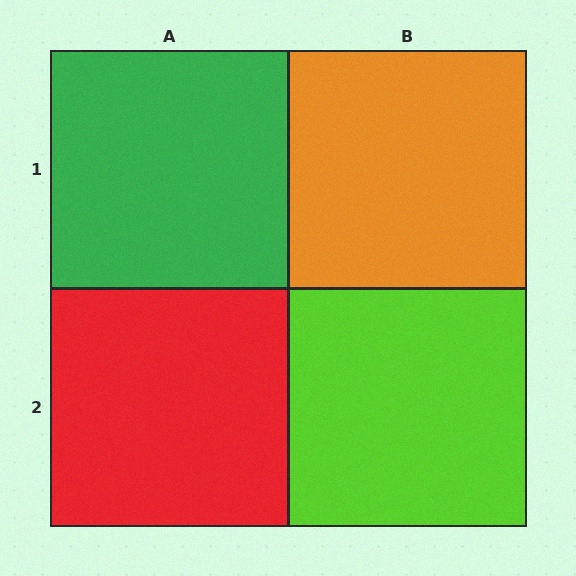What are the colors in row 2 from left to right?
Red, lime.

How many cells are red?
1 cell is red.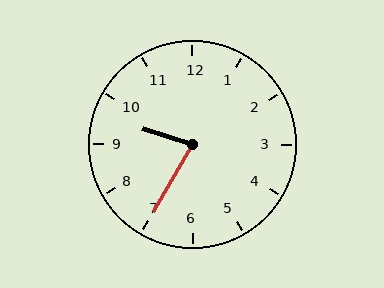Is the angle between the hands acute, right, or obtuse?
It is acute.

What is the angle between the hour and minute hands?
Approximately 78 degrees.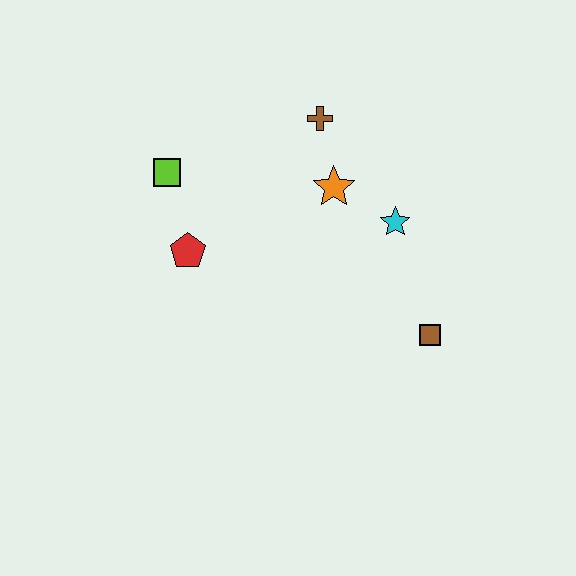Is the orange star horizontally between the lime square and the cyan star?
Yes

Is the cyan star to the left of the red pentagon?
No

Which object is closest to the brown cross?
The orange star is closest to the brown cross.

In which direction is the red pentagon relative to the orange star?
The red pentagon is to the left of the orange star.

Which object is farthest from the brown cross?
The brown square is farthest from the brown cross.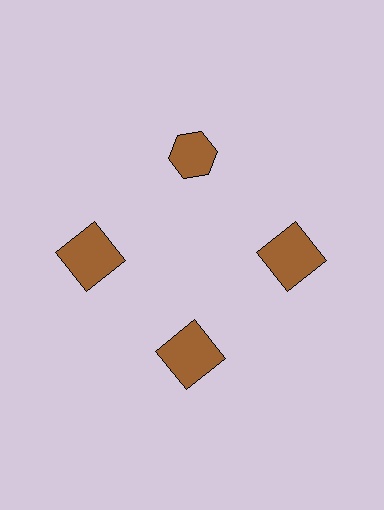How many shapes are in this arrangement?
There are 4 shapes arranged in a ring pattern.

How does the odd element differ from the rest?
It has a different shape: hexagon instead of square.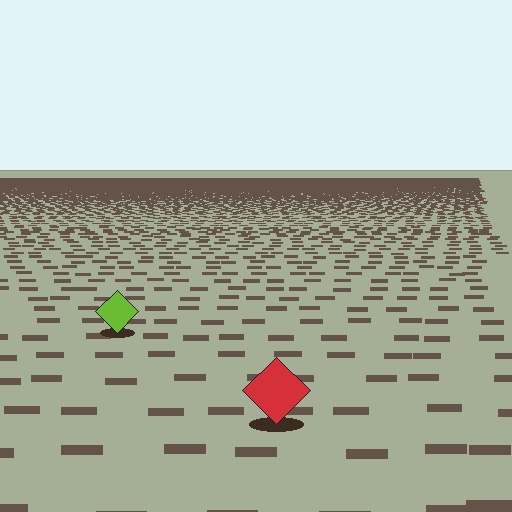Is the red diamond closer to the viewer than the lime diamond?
Yes. The red diamond is closer — you can tell from the texture gradient: the ground texture is coarser near it.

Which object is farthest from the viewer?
The lime diamond is farthest from the viewer. It appears smaller and the ground texture around it is denser.